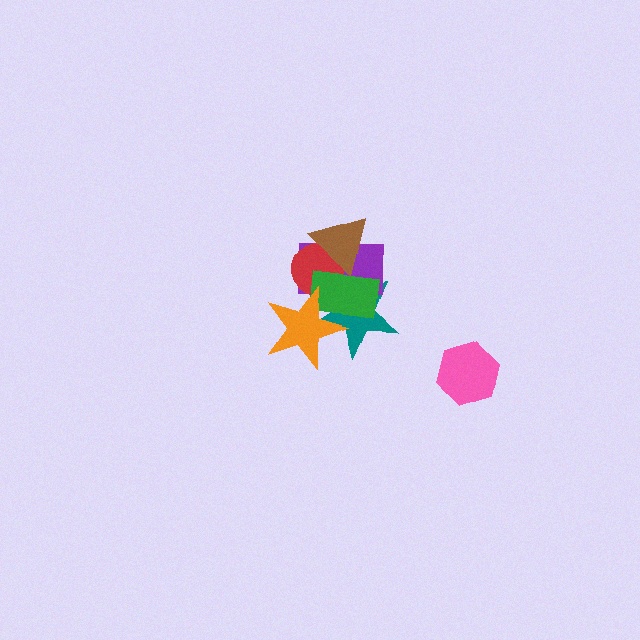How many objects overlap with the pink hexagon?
0 objects overlap with the pink hexagon.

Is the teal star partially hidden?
Yes, it is partially covered by another shape.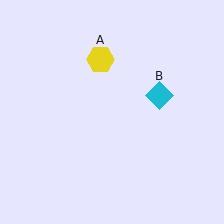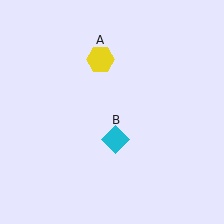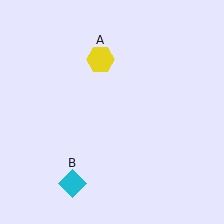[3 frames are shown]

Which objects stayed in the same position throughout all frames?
Yellow hexagon (object A) remained stationary.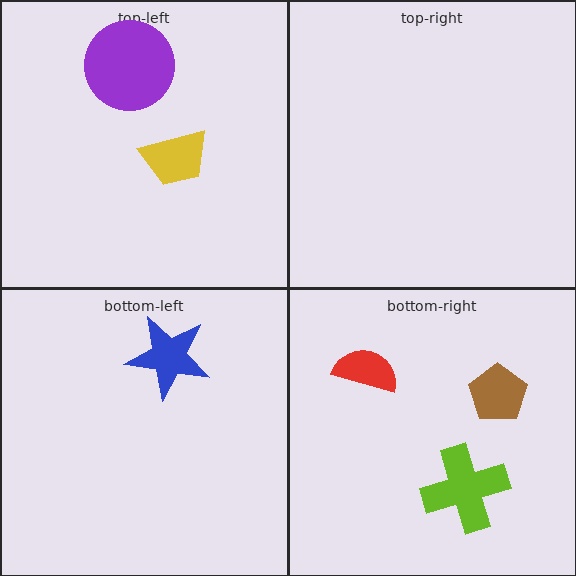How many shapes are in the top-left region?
2.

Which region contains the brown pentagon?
The bottom-right region.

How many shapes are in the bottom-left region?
1.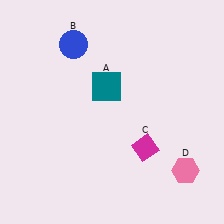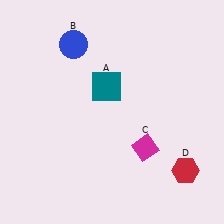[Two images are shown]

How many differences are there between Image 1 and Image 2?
There is 1 difference between the two images.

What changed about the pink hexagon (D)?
In Image 1, D is pink. In Image 2, it changed to red.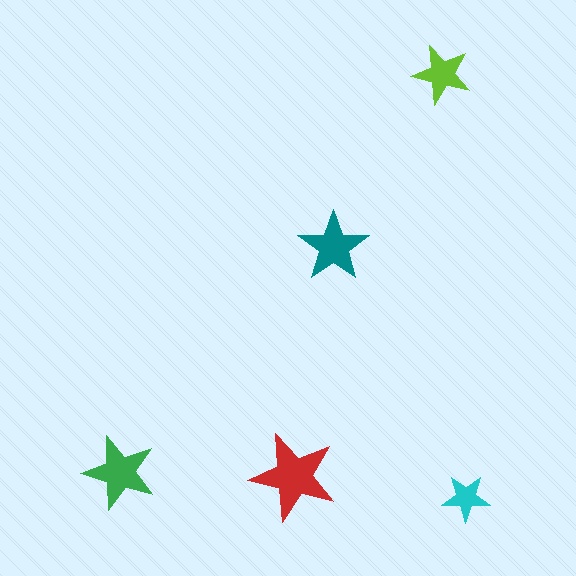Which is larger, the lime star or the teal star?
The teal one.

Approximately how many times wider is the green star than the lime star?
About 1.5 times wider.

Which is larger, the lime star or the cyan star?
The lime one.